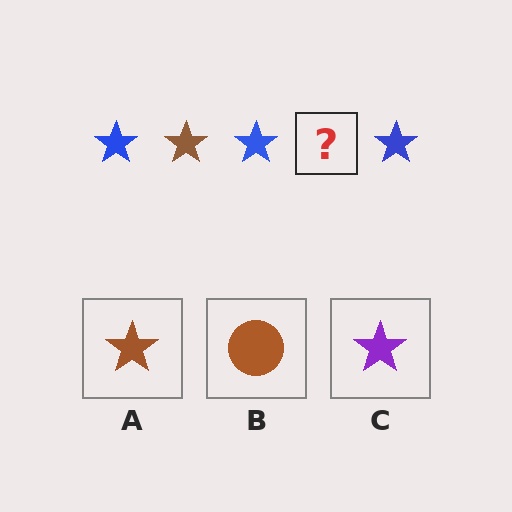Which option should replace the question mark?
Option A.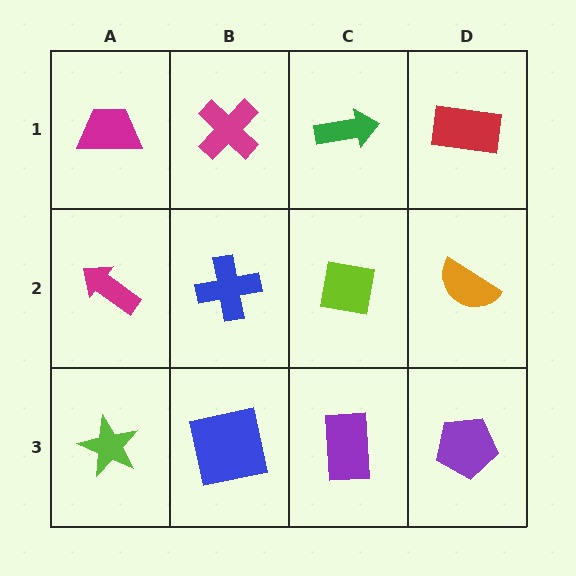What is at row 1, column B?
A magenta cross.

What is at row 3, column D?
A purple pentagon.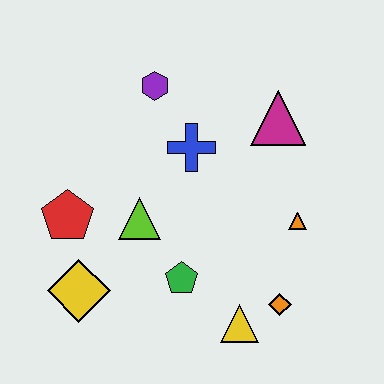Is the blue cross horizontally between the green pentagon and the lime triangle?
No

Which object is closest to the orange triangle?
The orange diamond is closest to the orange triangle.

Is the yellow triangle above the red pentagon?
No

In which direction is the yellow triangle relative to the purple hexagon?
The yellow triangle is below the purple hexagon.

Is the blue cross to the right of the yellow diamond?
Yes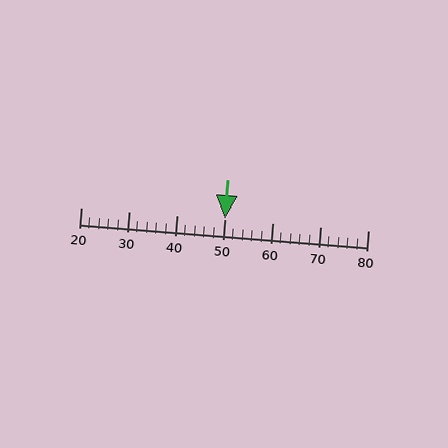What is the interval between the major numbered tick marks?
The major tick marks are spaced 10 units apart.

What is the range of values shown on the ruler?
The ruler shows values from 20 to 80.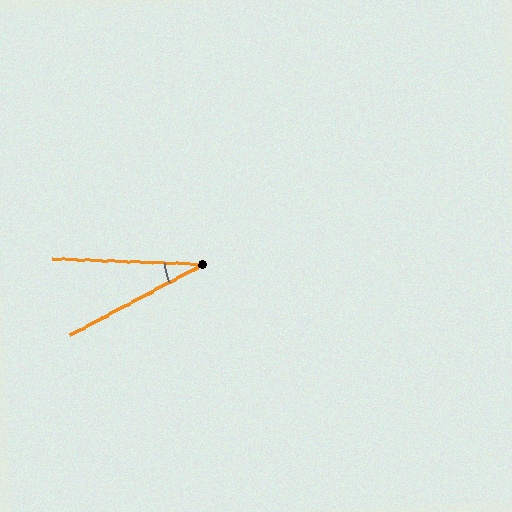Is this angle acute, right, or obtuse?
It is acute.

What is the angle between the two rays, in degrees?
Approximately 30 degrees.